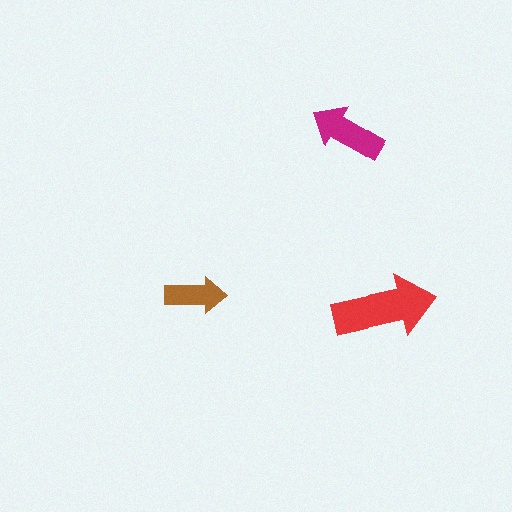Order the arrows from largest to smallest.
the red one, the magenta one, the brown one.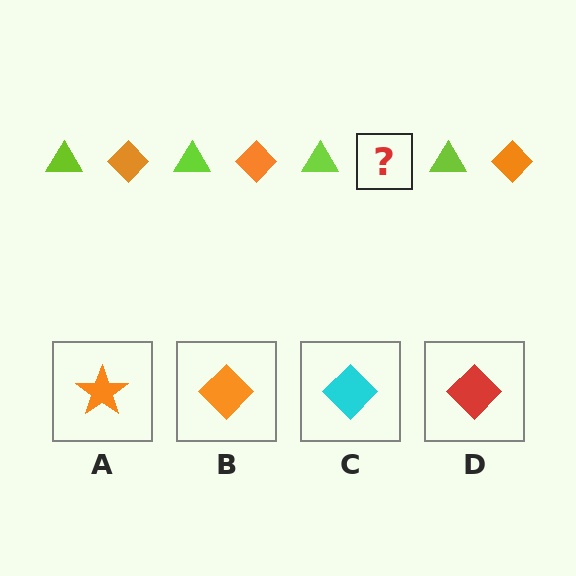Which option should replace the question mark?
Option B.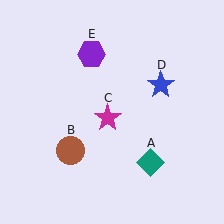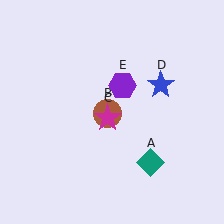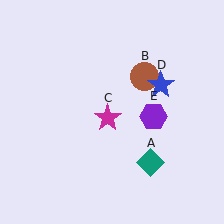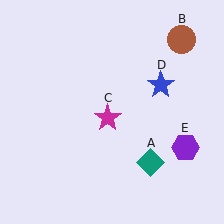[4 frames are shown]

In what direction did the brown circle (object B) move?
The brown circle (object B) moved up and to the right.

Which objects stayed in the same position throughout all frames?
Teal diamond (object A) and magenta star (object C) and blue star (object D) remained stationary.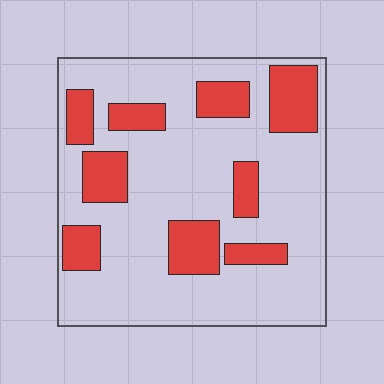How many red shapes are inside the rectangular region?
9.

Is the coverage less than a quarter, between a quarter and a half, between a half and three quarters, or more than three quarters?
Between a quarter and a half.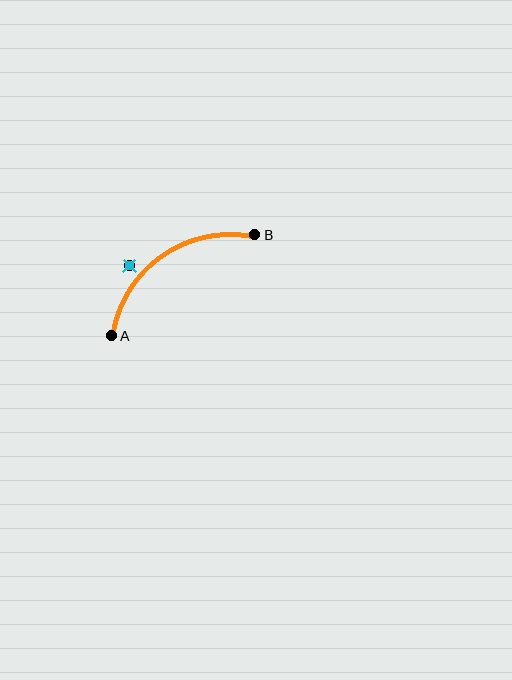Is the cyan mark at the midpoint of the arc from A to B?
No — the cyan mark does not lie on the arc at all. It sits slightly outside the curve.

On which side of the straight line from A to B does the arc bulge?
The arc bulges above and to the left of the straight line connecting A and B.